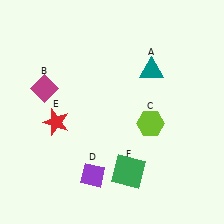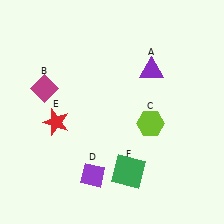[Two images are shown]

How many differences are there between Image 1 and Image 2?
There is 1 difference between the two images.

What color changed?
The triangle (A) changed from teal in Image 1 to purple in Image 2.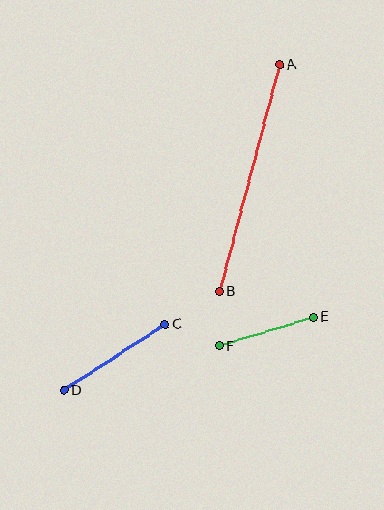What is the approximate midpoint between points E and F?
The midpoint is at approximately (266, 332) pixels.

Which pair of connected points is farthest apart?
Points A and B are farthest apart.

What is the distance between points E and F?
The distance is approximately 98 pixels.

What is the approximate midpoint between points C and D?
The midpoint is at approximately (115, 357) pixels.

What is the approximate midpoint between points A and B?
The midpoint is at approximately (250, 178) pixels.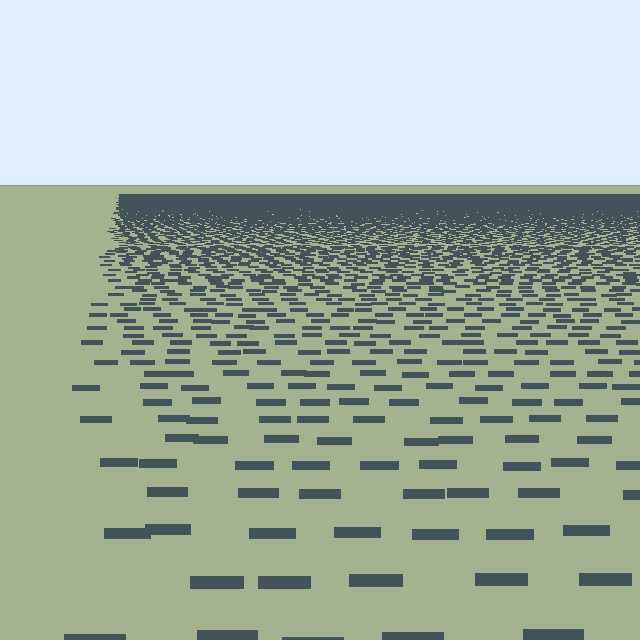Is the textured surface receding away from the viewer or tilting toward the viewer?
The surface is receding away from the viewer. Texture elements get smaller and denser toward the top.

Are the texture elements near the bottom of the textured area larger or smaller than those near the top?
Larger. Near the bottom, elements are closer to the viewer and appear at a bigger on-screen size.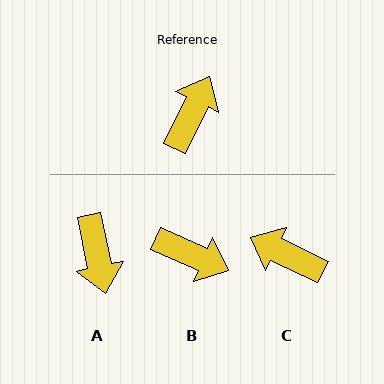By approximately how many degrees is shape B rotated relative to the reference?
Approximately 88 degrees clockwise.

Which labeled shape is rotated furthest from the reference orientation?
A, about 142 degrees away.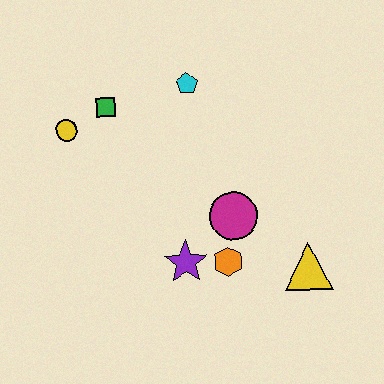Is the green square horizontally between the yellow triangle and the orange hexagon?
No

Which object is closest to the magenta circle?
The orange hexagon is closest to the magenta circle.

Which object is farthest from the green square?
The yellow triangle is farthest from the green square.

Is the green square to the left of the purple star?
Yes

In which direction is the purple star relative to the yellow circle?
The purple star is below the yellow circle.